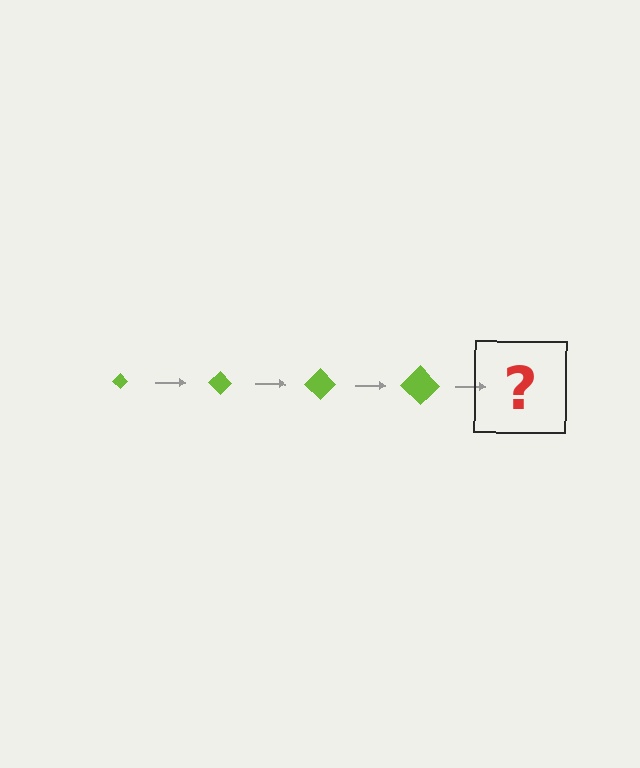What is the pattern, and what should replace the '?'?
The pattern is that the diamond gets progressively larger each step. The '?' should be a lime diamond, larger than the previous one.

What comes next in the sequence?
The next element should be a lime diamond, larger than the previous one.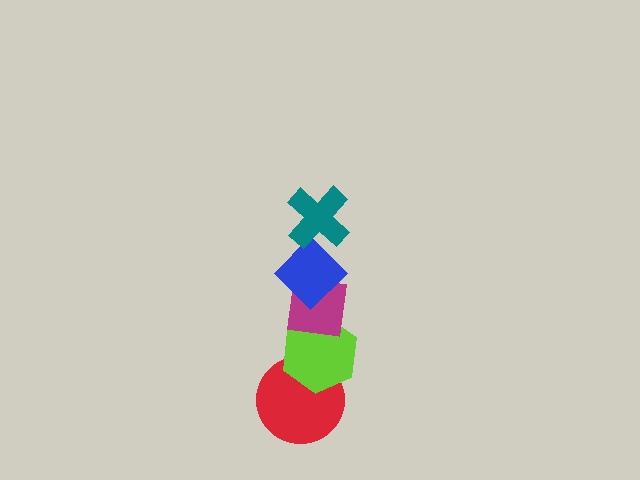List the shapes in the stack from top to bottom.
From top to bottom: the teal cross, the blue diamond, the magenta square, the lime hexagon, the red circle.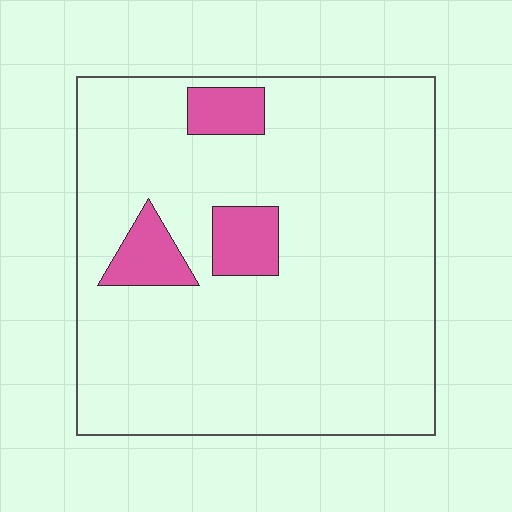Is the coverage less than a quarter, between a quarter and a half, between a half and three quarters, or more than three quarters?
Less than a quarter.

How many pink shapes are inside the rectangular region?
3.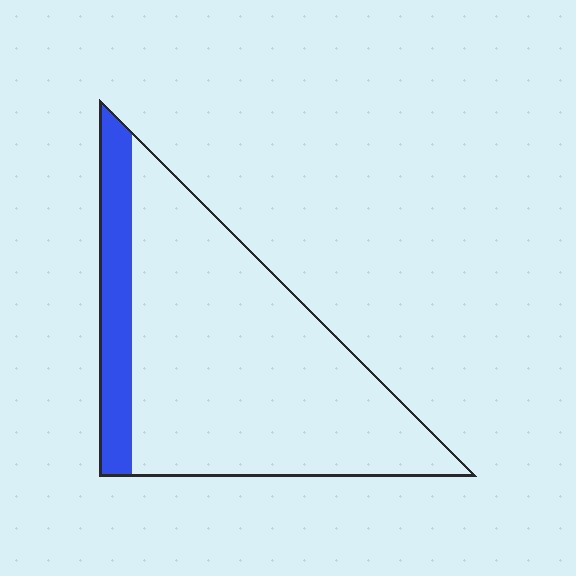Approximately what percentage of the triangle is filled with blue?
Approximately 15%.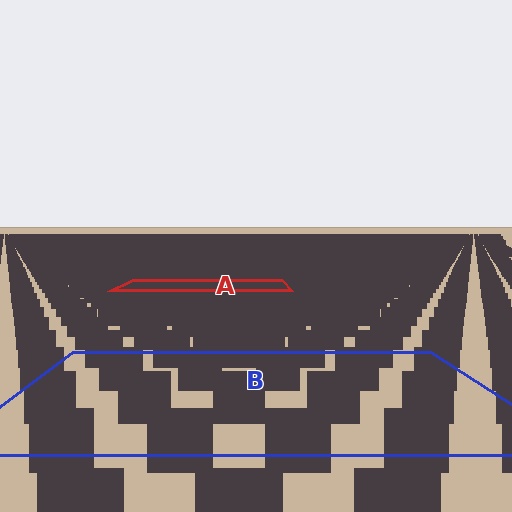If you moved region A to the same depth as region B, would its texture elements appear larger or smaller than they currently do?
They would appear larger. At a closer depth, the same texture elements are projected at a bigger on-screen size.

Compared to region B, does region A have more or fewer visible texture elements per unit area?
Region A has more texture elements per unit area — they are packed more densely because it is farther away.